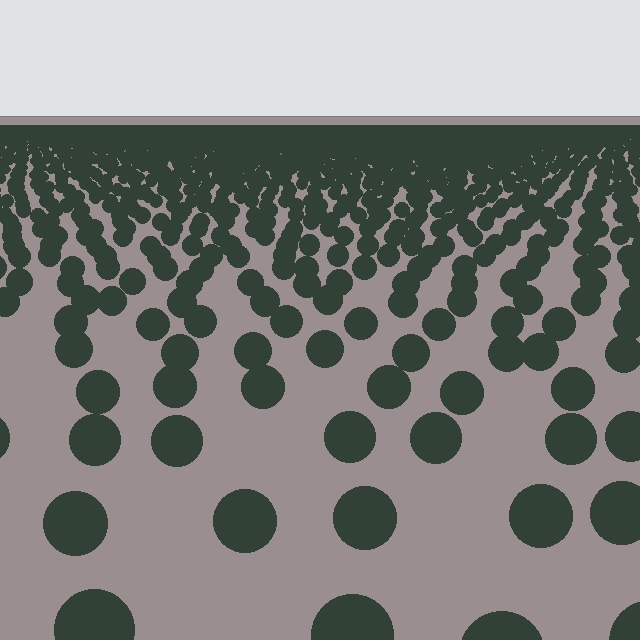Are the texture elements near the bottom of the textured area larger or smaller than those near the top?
Larger. Near the bottom, elements are closer to the viewer and appear at a bigger on-screen size.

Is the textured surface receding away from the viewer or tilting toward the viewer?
The surface is receding away from the viewer. Texture elements get smaller and denser toward the top.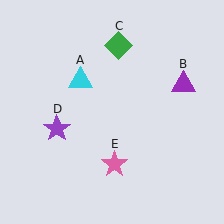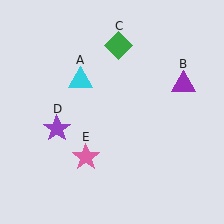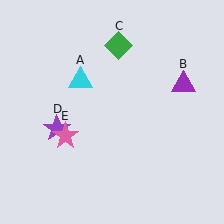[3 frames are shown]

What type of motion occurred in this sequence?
The pink star (object E) rotated clockwise around the center of the scene.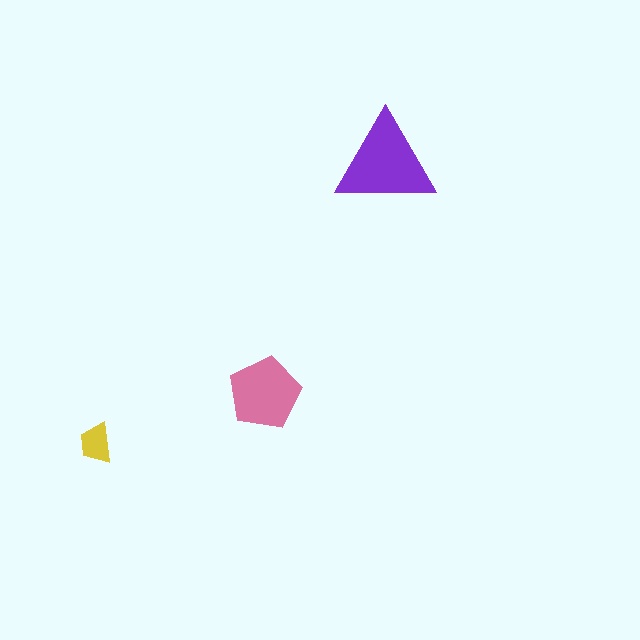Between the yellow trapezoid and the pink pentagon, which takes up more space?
The pink pentagon.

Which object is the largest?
The purple triangle.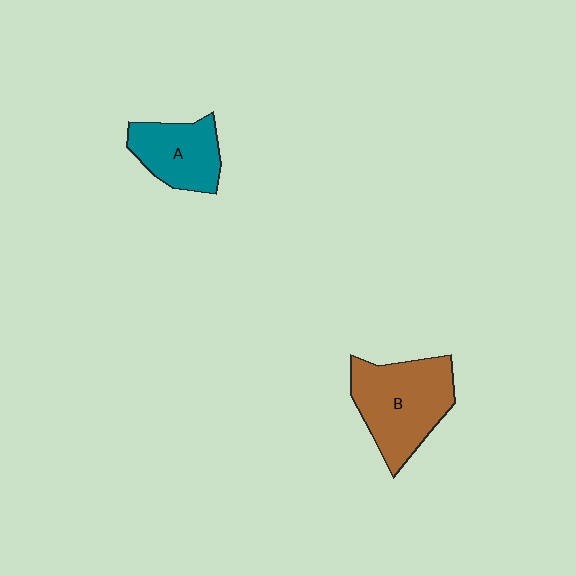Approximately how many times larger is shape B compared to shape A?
Approximately 1.5 times.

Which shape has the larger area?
Shape B (brown).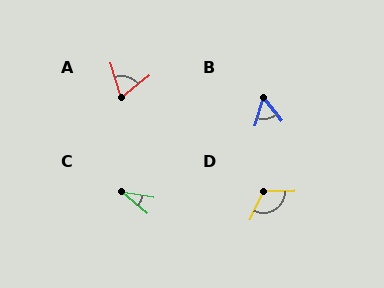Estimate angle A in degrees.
Approximately 69 degrees.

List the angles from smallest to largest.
C (30°), B (56°), A (69°), D (116°).